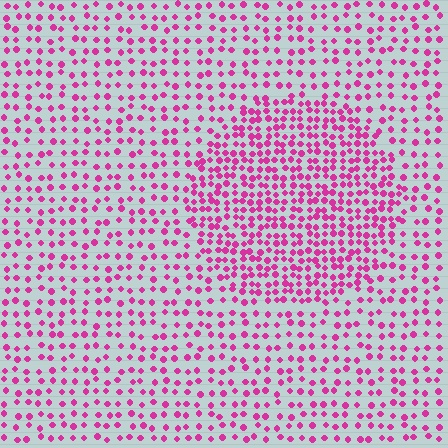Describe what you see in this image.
The image contains small magenta elements arranged at two different densities. A circle-shaped region is visible where the elements are more densely packed than the surrounding area.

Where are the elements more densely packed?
The elements are more densely packed inside the circle boundary.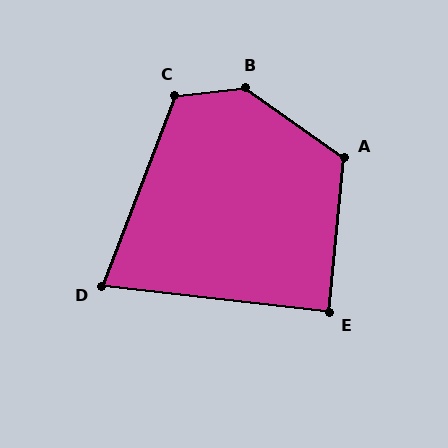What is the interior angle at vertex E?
Approximately 89 degrees (approximately right).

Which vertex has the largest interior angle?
B, at approximately 139 degrees.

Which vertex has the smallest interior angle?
D, at approximately 75 degrees.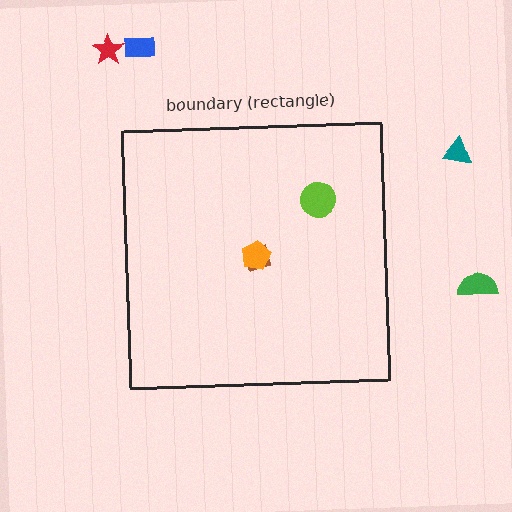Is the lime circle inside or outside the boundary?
Inside.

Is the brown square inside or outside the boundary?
Inside.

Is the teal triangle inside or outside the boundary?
Outside.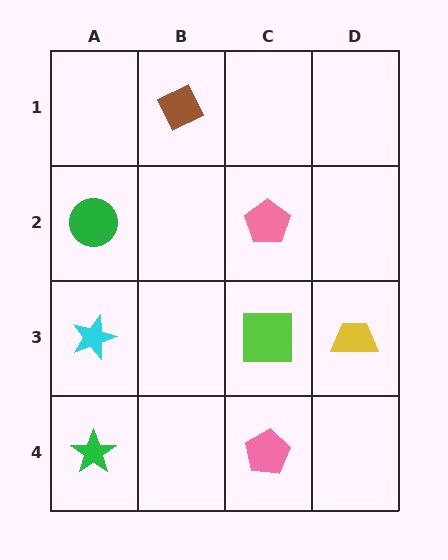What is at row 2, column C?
A pink pentagon.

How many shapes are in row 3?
3 shapes.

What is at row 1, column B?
A brown diamond.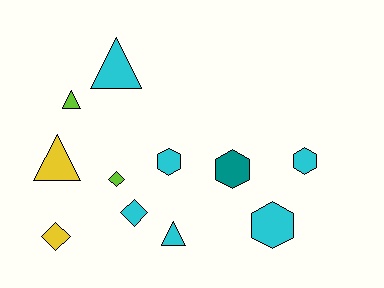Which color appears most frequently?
Cyan, with 6 objects.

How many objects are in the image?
There are 11 objects.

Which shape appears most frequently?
Hexagon, with 4 objects.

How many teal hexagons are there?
There is 1 teal hexagon.